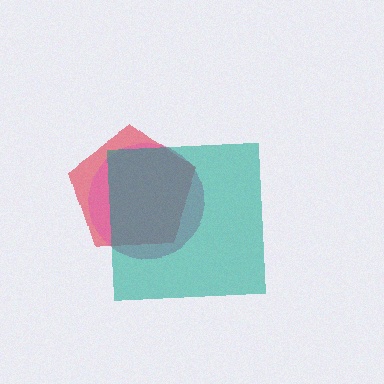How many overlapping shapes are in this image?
There are 3 overlapping shapes in the image.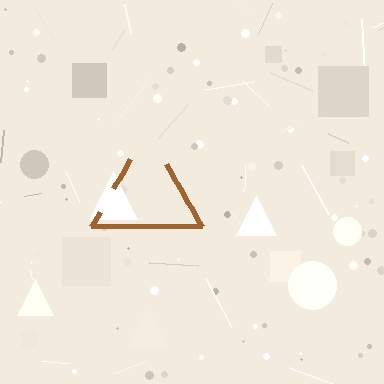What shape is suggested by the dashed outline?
The dashed outline suggests a triangle.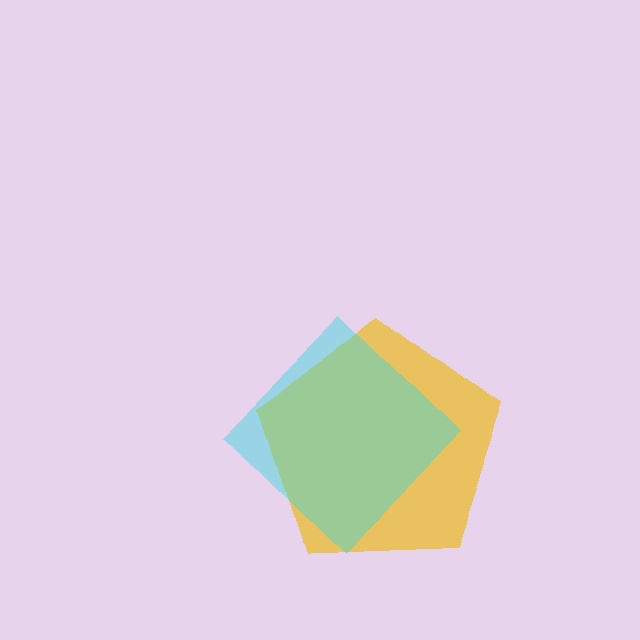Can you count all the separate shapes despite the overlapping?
Yes, there are 2 separate shapes.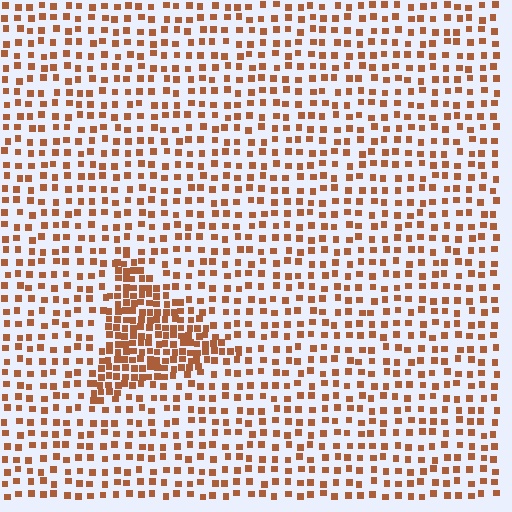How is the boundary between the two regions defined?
The boundary is defined by a change in element density (approximately 2.3x ratio). All elements are the same color, size, and shape.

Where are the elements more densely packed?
The elements are more densely packed inside the triangle boundary.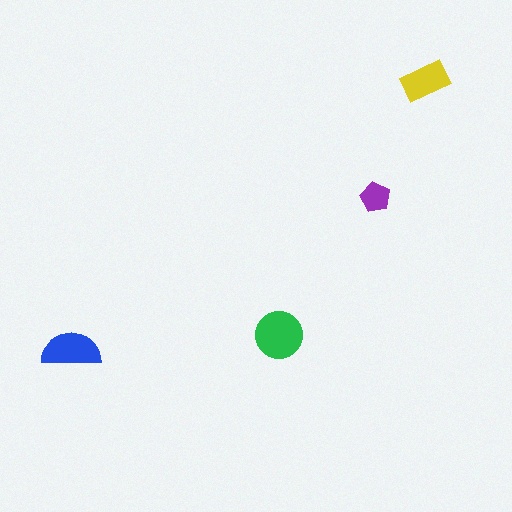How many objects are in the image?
There are 4 objects in the image.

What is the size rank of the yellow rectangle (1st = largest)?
3rd.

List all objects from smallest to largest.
The purple pentagon, the yellow rectangle, the blue semicircle, the green circle.